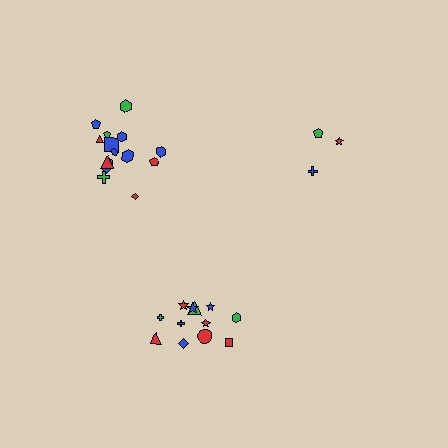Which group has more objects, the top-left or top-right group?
The top-left group.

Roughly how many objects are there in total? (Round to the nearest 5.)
Roughly 30 objects in total.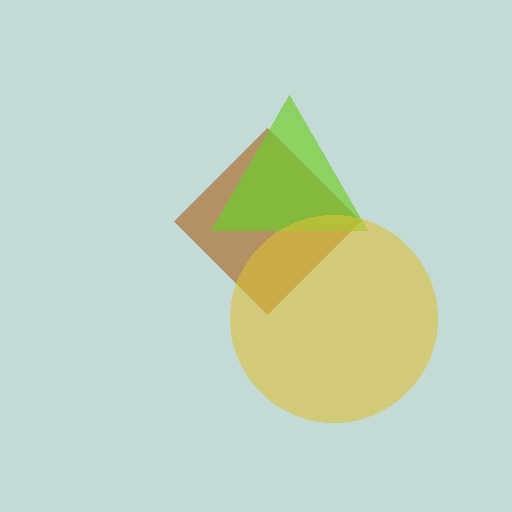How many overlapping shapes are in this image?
There are 3 overlapping shapes in the image.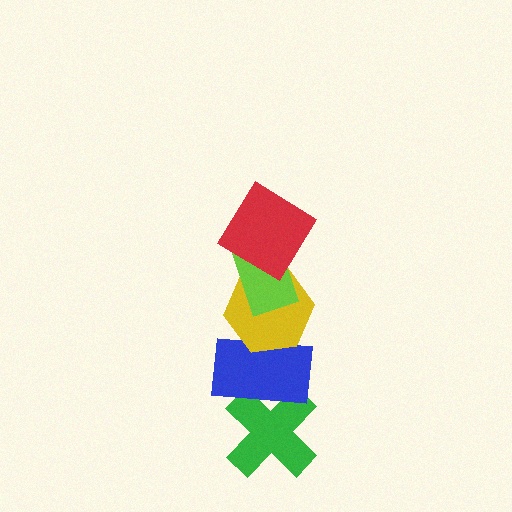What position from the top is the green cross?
The green cross is 5th from the top.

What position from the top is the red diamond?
The red diamond is 1st from the top.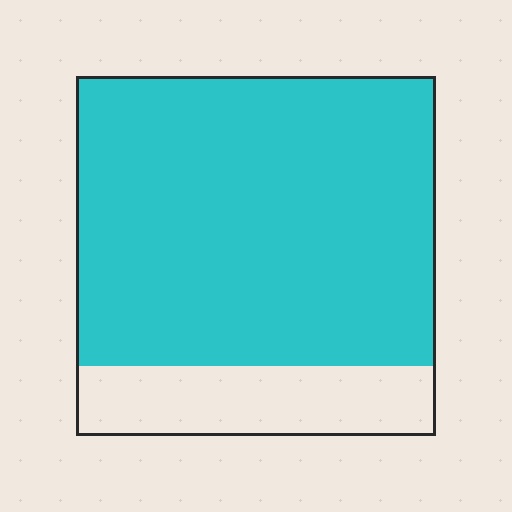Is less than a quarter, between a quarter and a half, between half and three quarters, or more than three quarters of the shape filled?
More than three quarters.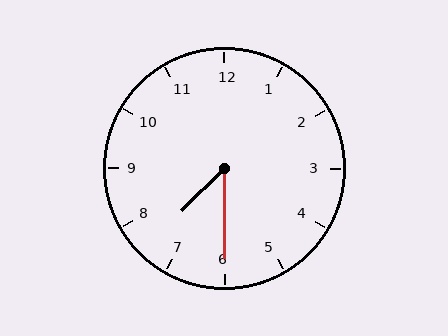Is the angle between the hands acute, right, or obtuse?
It is acute.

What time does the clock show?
7:30.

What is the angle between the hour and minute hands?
Approximately 45 degrees.